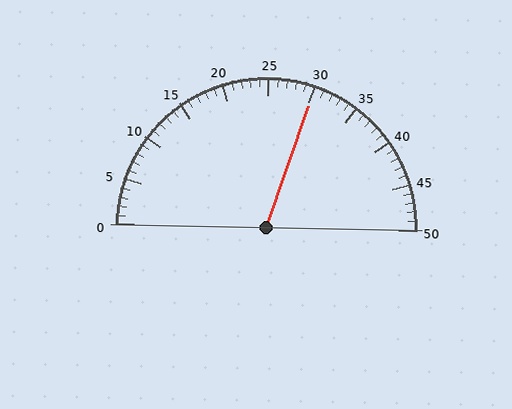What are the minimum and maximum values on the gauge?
The gauge ranges from 0 to 50.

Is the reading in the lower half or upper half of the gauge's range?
The reading is in the upper half of the range (0 to 50).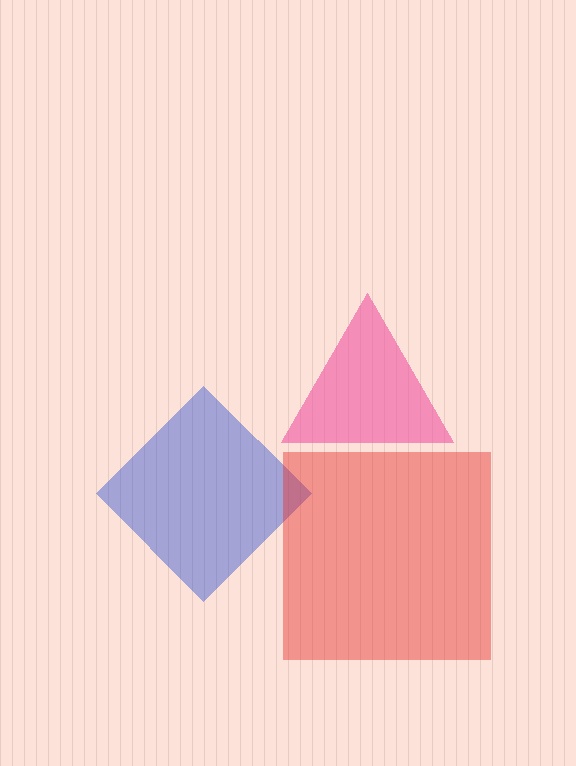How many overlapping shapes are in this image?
There are 3 overlapping shapes in the image.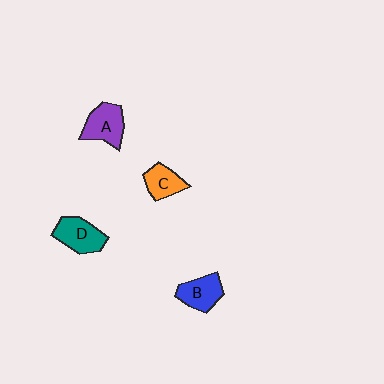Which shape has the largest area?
Shape D (teal).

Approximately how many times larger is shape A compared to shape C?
Approximately 1.3 times.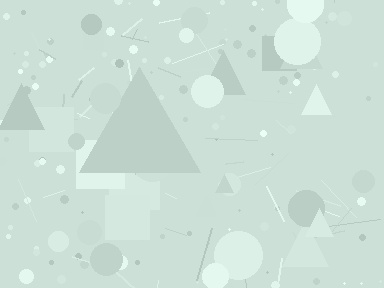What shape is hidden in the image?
A triangle is hidden in the image.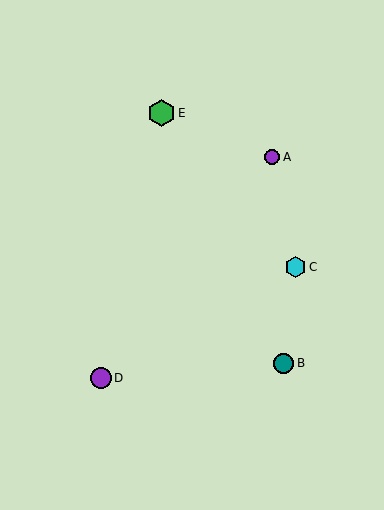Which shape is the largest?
The green hexagon (labeled E) is the largest.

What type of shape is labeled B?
Shape B is a teal circle.